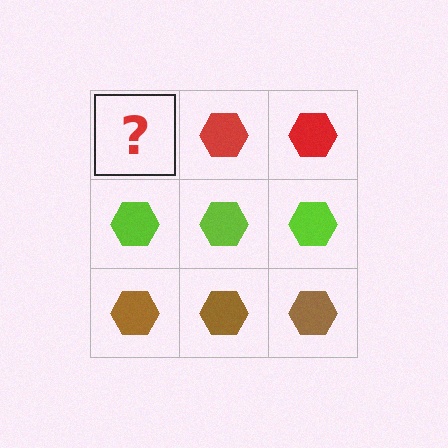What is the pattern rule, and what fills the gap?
The rule is that each row has a consistent color. The gap should be filled with a red hexagon.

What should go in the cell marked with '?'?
The missing cell should contain a red hexagon.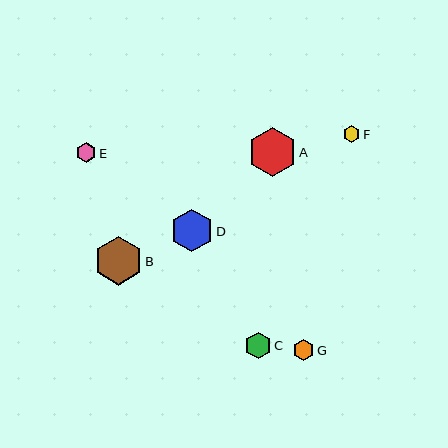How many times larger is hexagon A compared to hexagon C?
Hexagon A is approximately 1.8 times the size of hexagon C.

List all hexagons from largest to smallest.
From largest to smallest: B, A, D, C, G, E, F.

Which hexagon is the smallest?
Hexagon F is the smallest with a size of approximately 17 pixels.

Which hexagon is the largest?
Hexagon B is the largest with a size of approximately 49 pixels.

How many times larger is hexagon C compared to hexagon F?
Hexagon C is approximately 1.6 times the size of hexagon F.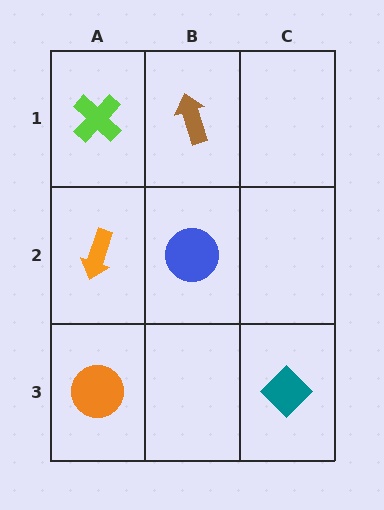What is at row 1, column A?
A lime cross.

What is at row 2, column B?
A blue circle.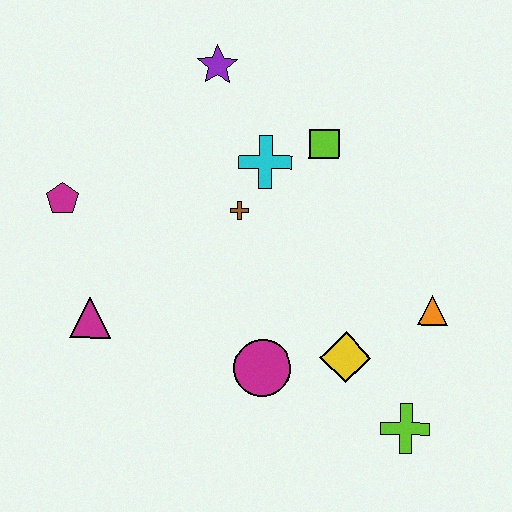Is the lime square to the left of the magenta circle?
No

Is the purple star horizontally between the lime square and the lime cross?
No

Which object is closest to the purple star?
The cyan cross is closest to the purple star.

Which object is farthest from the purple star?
The lime cross is farthest from the purple star.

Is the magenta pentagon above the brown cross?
Yes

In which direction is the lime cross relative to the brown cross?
The lime cross is below the brown cross.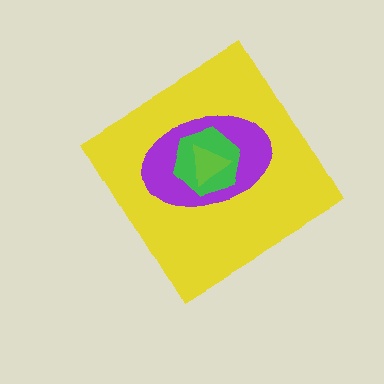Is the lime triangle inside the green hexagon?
Yes.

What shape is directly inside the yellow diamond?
The purple ellipse.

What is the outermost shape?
The yellow diamond.